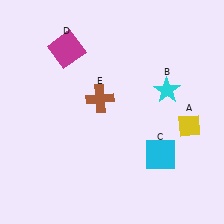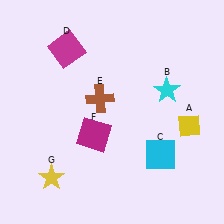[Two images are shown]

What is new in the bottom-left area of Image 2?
A magenta square (F) was added in the bottom-left area of Image 2.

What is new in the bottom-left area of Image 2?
A yellow star (G) was added in the bottom-left area of Image 2.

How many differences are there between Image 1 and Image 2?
There are 2 differences between the two images.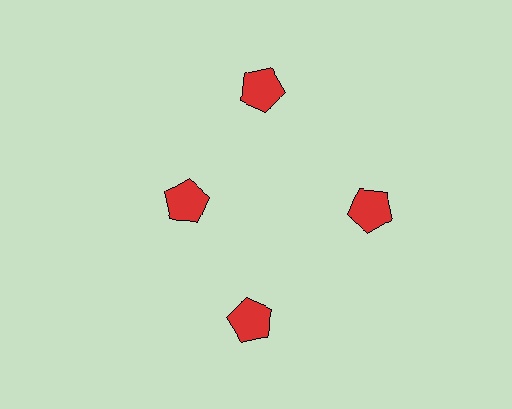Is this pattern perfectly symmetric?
No. The 4 red pentagons are arranged in a ring, but one element near the 9 o'clock position is pulled inward toward the center, breaking the 4-fold rotational symmetry.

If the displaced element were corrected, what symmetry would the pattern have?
It would have 4-fold rotational symmetry — the pattern would map onto itself every 90 degrees.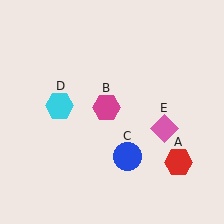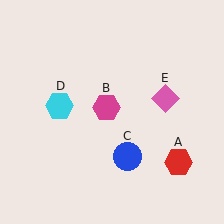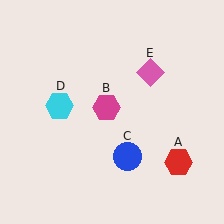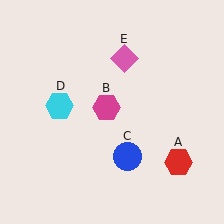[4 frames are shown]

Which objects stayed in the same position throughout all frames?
Red hexagon (object A) and magenta hexagon (object B) and blue circle (object C) and cyan hexagon (object D) remained stationary.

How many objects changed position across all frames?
1 object changed position: pink diamond (object E).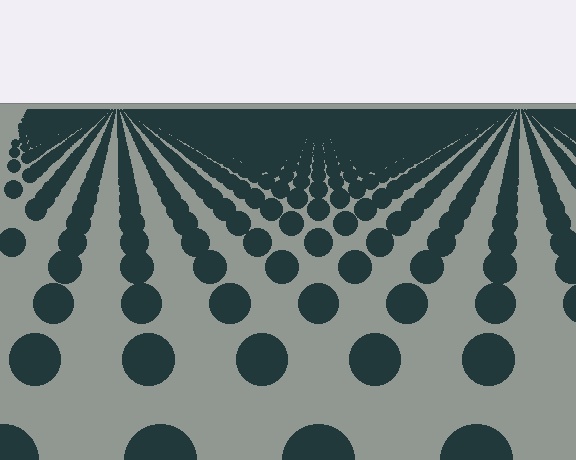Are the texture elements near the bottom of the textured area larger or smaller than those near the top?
Larger. Near the bottom, elements are closer to the viewer and appear at a bigger on-screen size.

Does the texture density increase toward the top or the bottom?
Density increases toward the top.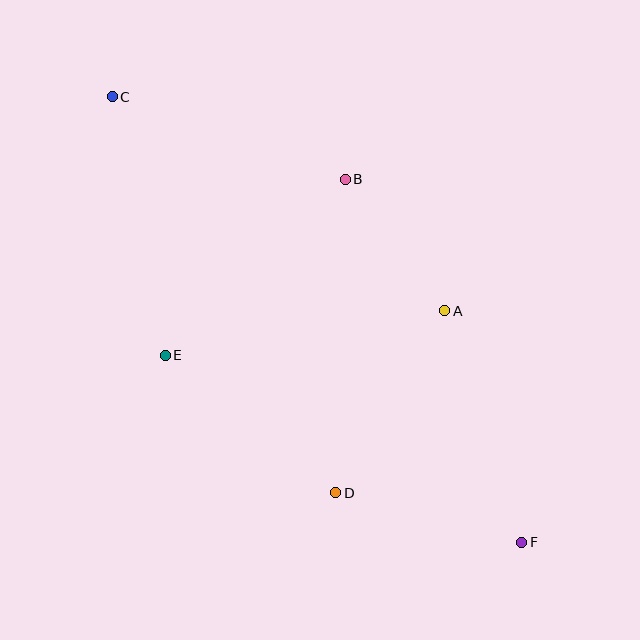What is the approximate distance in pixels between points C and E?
The distance between C and E is approximately 264 pixels.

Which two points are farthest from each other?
Points C and F are farthest from each other.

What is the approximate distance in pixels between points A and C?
The distance between A and C is approximately 395 pixels.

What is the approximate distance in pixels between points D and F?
The distance between D and F is approximately 193 pixels.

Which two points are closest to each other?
Points A and B are closest to each other.